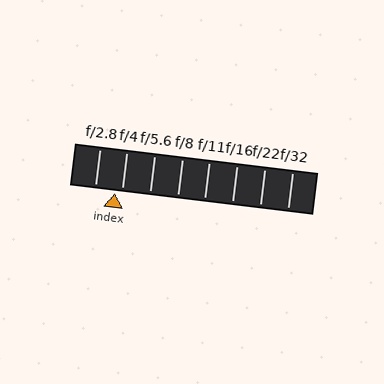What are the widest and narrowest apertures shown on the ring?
The widest aperture shown is f/2.8 and the narrowest is f/32.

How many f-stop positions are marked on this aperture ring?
There are 8 f-stop positions marked.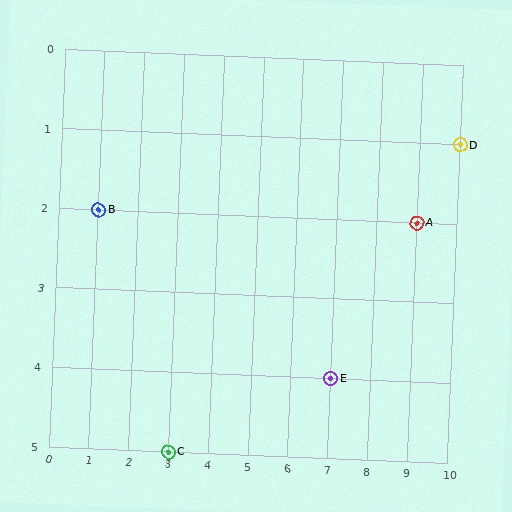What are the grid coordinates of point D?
Point D is at grid coordinates (10, 1).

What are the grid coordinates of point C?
Point C is at grid coordinates (3, 5).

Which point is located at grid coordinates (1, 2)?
Point B is at (1, 2).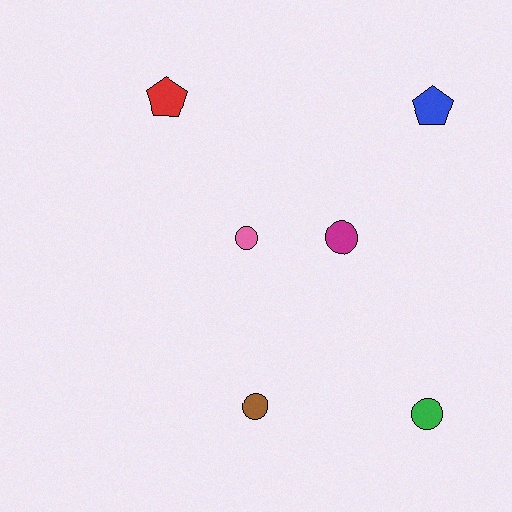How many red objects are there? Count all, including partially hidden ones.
There is 1 red object.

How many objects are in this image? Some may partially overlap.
There are 6 objects.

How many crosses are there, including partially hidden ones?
There are no crosses.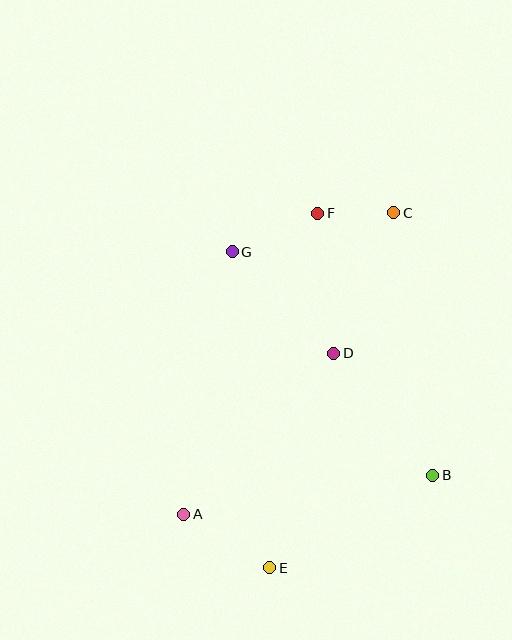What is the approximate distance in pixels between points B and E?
The distance between B and E is approximately 187 pixels.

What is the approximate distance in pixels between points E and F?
The distance between E and F is approximately 358 pixels.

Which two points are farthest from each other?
Points C and E are farthest from each other.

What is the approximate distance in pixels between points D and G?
The distance between D and G is approximately 144 pixels.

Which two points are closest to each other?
Points C and F are closest to each other.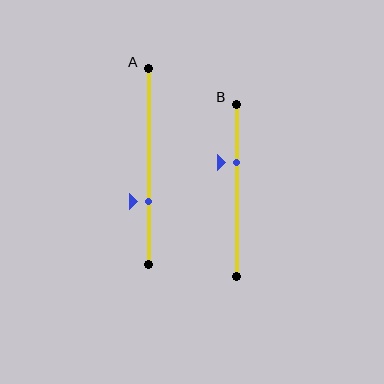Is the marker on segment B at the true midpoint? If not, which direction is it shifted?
No, the marker on segment B is shifted upward by about 16% of the segment length.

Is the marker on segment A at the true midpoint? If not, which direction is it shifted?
No, the marker on segment A is shifted downward by about 18% of the segment length.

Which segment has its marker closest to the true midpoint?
Segment B has its marker closest to the true midpoint.